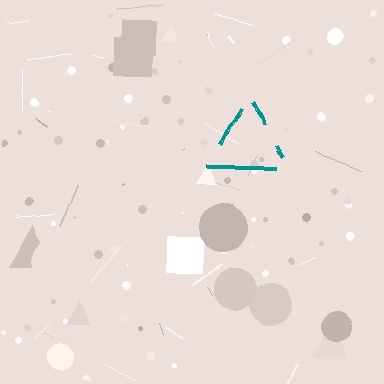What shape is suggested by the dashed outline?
The dashed outline suggests a triangle.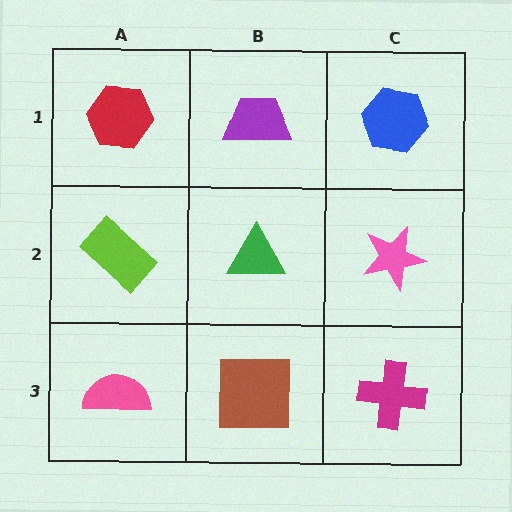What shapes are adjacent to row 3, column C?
A pink star (row 2, column C), a brown square (row 3, column B).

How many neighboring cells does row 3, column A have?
2.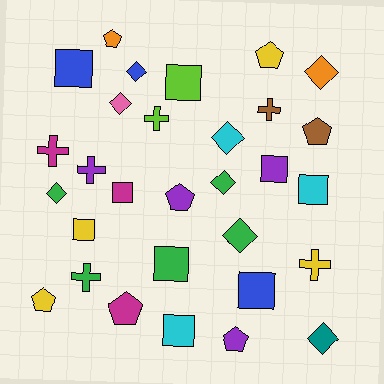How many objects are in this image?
There are 30 objects.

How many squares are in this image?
There are 9 squares.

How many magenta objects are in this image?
There are 3 magenta objects.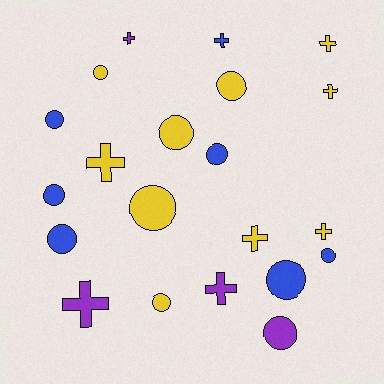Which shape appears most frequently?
Circle, with 12 objects.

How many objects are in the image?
There are 21 objects.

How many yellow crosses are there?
There are 5 yellow crosses.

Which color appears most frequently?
Yellow, with 10 objects.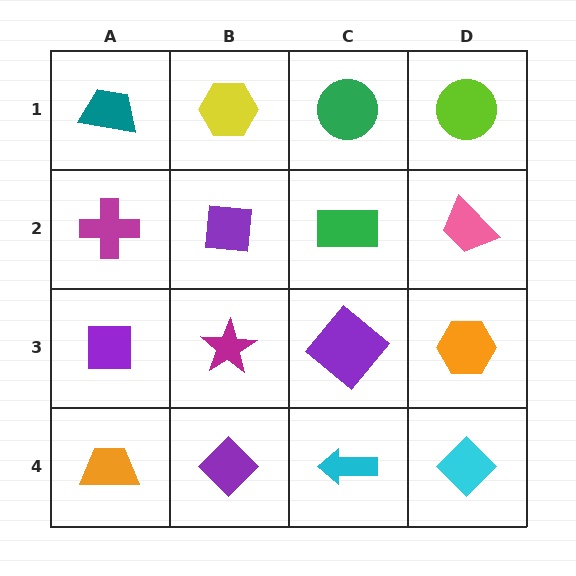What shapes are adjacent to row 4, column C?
A purple diamond (row 3, column C), a purple diamond (row 4, column B), a cyan diamond (row 4, column D).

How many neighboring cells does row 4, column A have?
2.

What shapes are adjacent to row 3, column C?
A green rectangle (row 2, column C), a cyan arrow (row 4, column C), a magenta star (row 3, column B), an orange hexagon (row 3, column D).